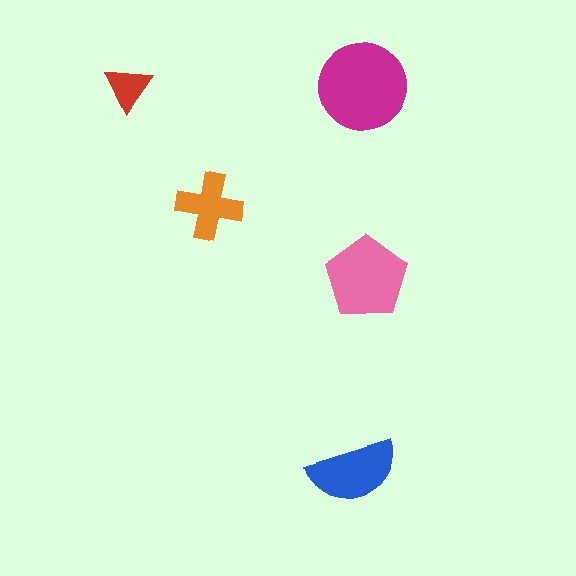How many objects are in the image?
There are 5 objects in the image.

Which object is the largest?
The magenta circle.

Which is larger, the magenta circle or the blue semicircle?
The magenta circle.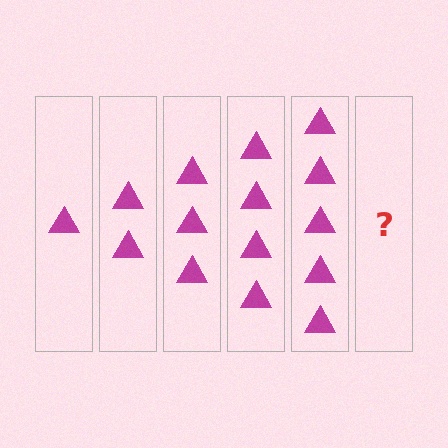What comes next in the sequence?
The next element should be 6 triangles.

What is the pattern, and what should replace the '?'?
The pattern is that each step adds one more triangle. The '?' should be 6 triangles.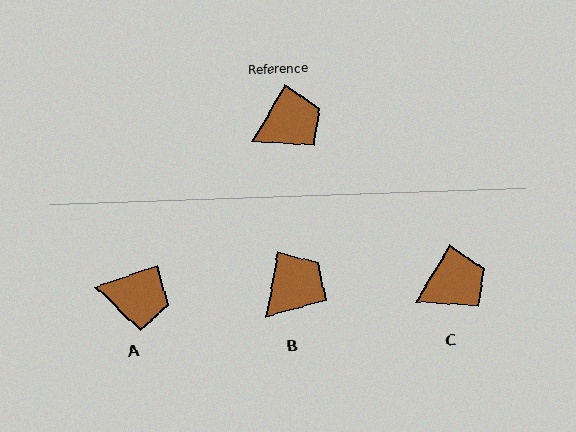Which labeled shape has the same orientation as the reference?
C.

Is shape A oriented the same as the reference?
No, it is off by about 40 degrees.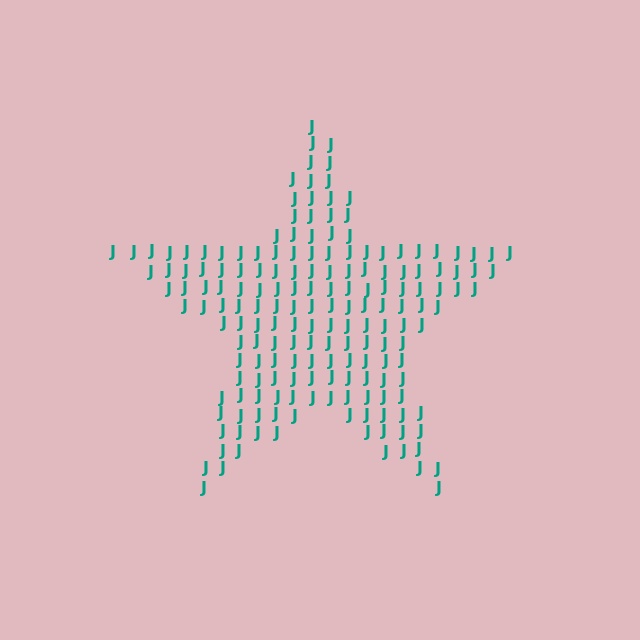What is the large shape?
The large shape is a star.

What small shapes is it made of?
It is made of small letter J's.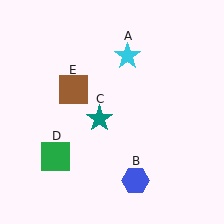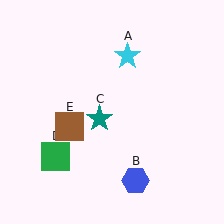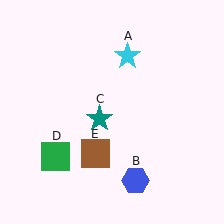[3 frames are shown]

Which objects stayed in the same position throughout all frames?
Cyan star (object A) and blue hexagon (object B) and teal star (object C) and green square (object D) remained stationary.